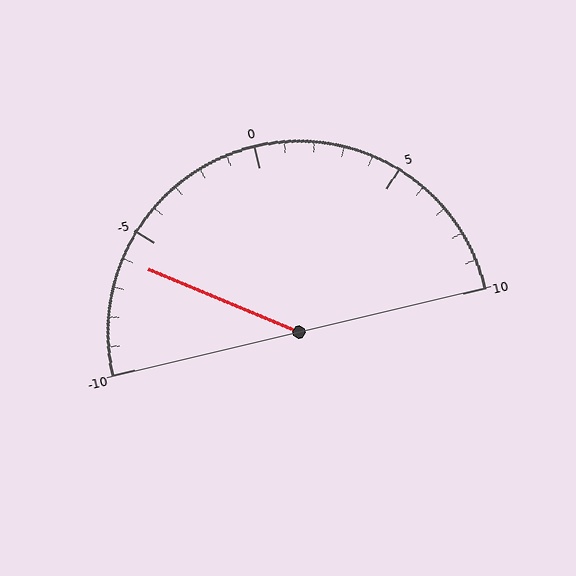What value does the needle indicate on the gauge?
The needle indicates approximately -6.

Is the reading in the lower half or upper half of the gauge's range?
The reading is in the lower half of the range (-10 to 10).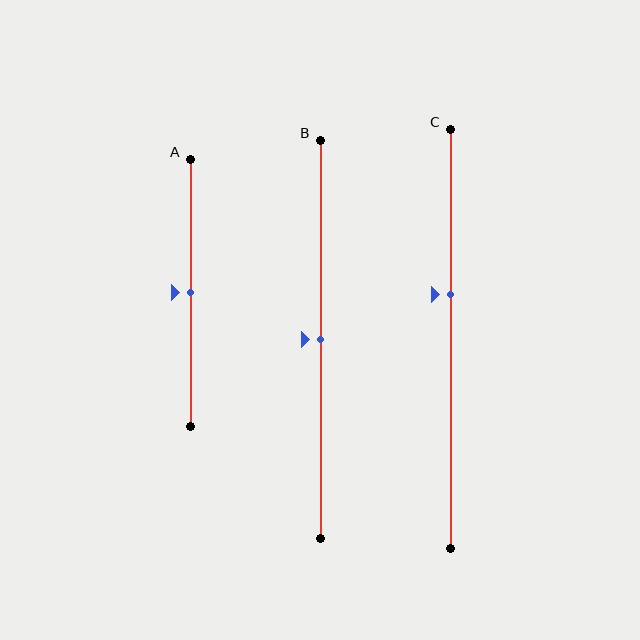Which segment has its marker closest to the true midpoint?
Segment A has its marker closest to the true midpoint.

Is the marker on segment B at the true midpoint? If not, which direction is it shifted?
Yes, the marker on segment B is at the true midpoint.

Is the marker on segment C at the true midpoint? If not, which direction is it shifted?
No, the marker on segment C is shifted upward by about 11% of the segment length.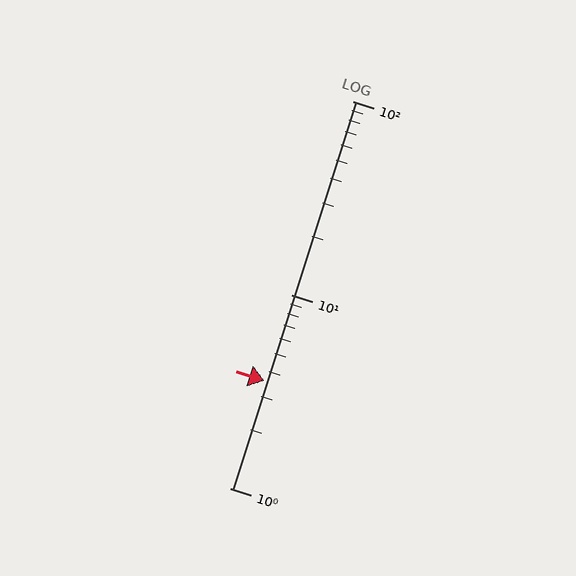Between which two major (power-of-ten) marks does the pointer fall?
The pointer is between 1 and 10.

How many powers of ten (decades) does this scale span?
The scale spans 2 decades, from 1 to 100.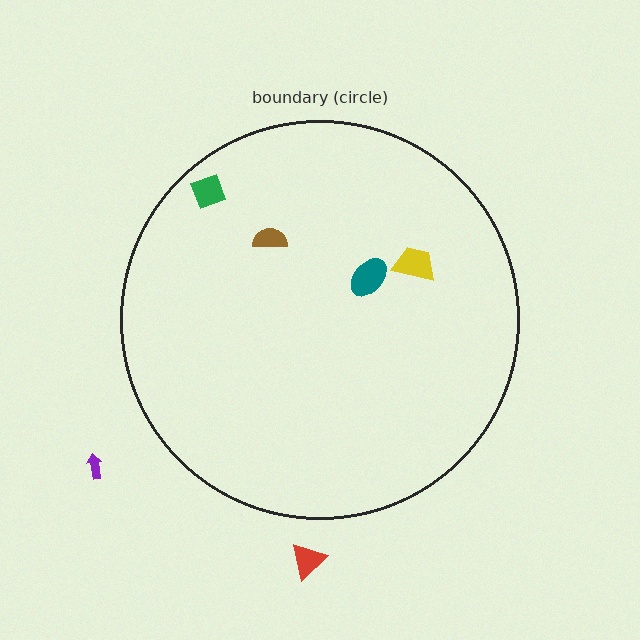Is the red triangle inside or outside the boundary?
Outside.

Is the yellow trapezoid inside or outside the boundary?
Inside.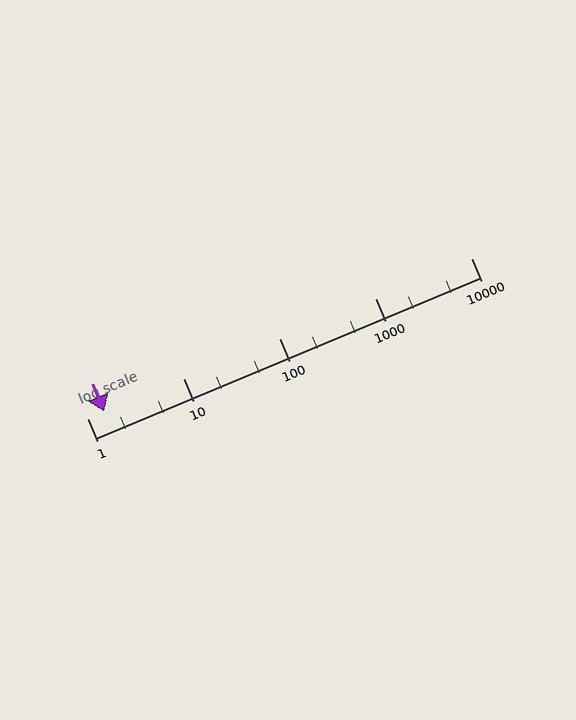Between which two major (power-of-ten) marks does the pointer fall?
The pointer is between 1 and 10.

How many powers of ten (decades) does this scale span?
The scale spans 4 decades, from 1 to 10000.